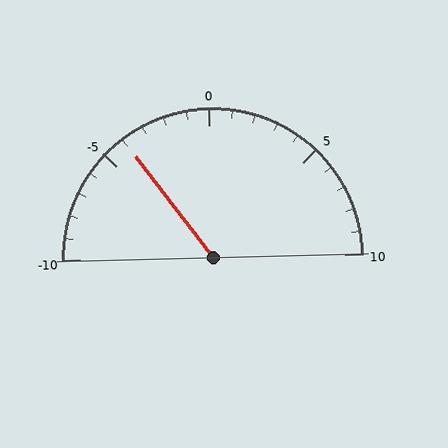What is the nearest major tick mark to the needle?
The nearest major tick mark is -5.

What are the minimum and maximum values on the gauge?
The gauge ranges from -10 to 10.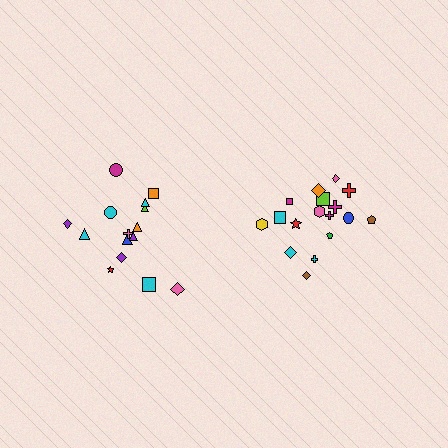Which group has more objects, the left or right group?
The right group.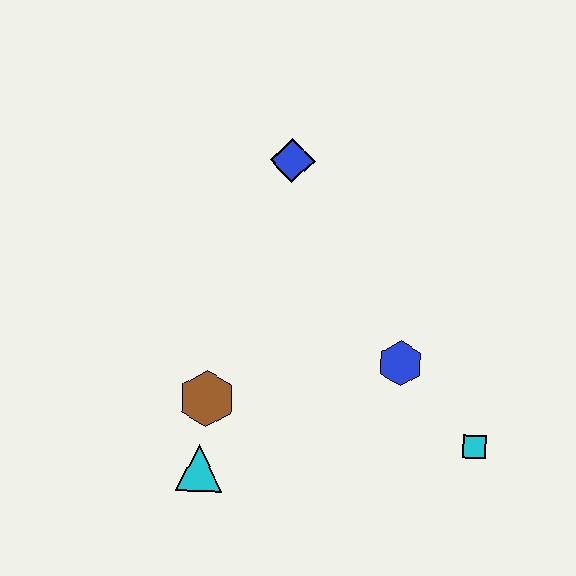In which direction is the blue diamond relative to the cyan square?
The blue diamond is above the cyan square.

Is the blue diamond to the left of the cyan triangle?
No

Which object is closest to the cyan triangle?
The brown hexagon is closest to the cyan triangle.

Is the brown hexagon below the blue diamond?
Yes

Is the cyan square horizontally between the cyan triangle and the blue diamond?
No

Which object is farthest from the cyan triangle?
The blue diamond is farthest from the cyan triangle.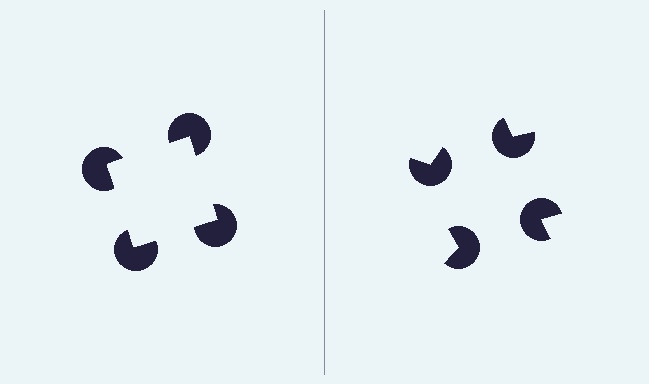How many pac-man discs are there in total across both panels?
8 — 4 on each side.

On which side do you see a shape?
An illusory square appears on the left side. On the right side the wedge cuts are rotated, so no coherent shape forms.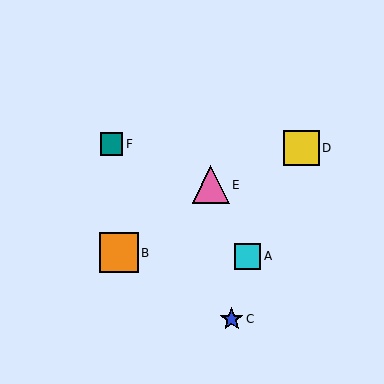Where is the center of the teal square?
The center of the teal square is at (112, 144).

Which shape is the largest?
The orange square (labeled B) is the largest.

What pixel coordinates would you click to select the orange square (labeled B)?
Click at (119, 253) to select the orange square B.